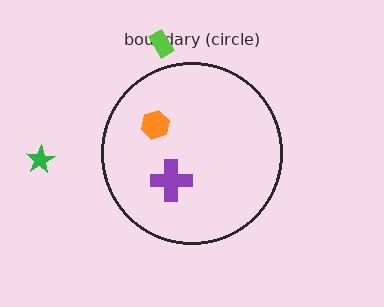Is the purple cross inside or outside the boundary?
Inside.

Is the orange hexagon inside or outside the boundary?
Inside.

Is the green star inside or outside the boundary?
Outside.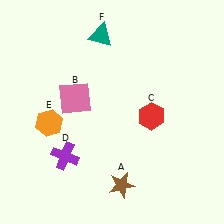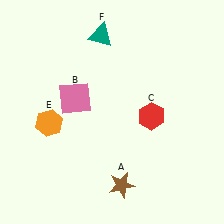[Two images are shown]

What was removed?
The purple cross (D) was removed in Image 2.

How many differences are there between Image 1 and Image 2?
There is 1 difference between the two images.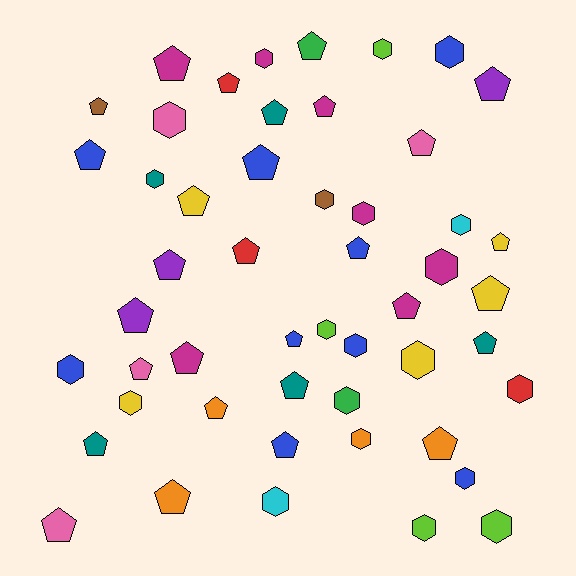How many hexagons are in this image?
There are 21 hexagons.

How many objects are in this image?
There are 50 objects.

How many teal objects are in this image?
There are 5 teal objects.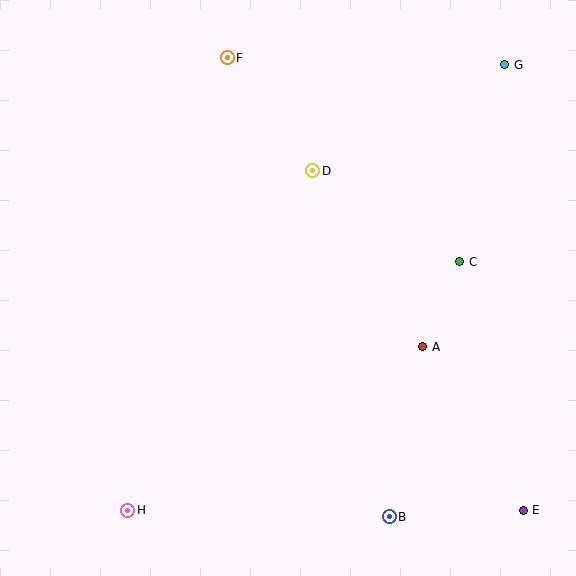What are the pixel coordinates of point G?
Point G is at (505, 65).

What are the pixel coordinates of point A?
Point A is at (423, 347).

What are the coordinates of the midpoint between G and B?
The midpoint between G and B is at (447, 291).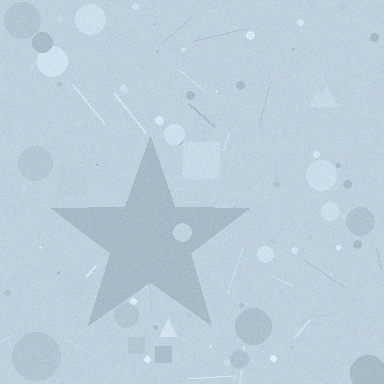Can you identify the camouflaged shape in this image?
The camouflaged shape is a star.